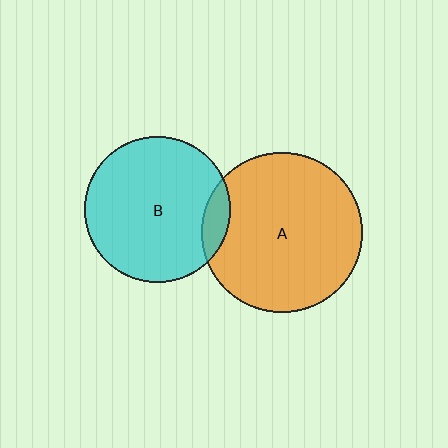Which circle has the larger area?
Circle A (orange).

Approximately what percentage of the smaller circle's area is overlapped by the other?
Approximately 10%.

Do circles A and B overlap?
Yes.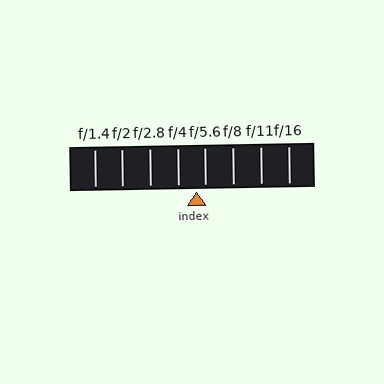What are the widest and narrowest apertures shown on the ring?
The widest aperture shown is f/1.4 and the narrowest is f/16.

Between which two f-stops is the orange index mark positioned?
The index mark is between f/4 and f/5.6.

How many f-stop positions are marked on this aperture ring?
There are 8 f-stop positions marked.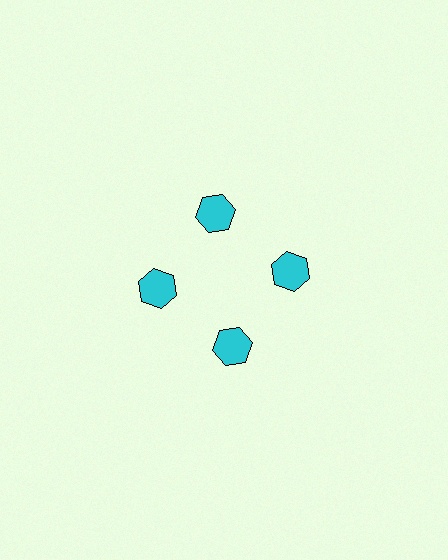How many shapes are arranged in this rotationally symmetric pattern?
There are 4 shapes, arranged in 4 groups of 1.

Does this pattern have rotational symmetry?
Yes, this pattern has 4-fold rotational symmetry. It looks the same after rotating 90 degrees around the center.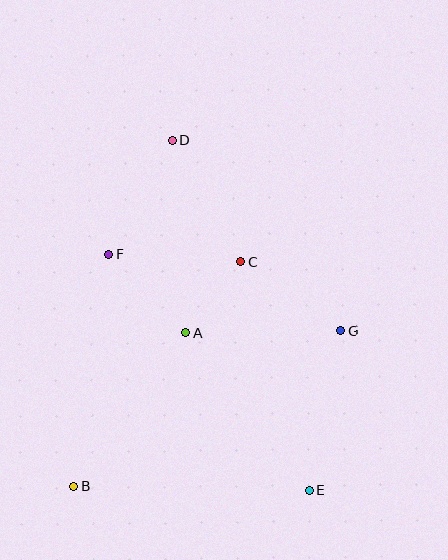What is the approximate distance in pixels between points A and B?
The distance between A and B is approximately 189 pixels.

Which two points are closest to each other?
Points A and C are closest to each other.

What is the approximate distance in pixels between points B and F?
The distance between B and F is approximately 234 pixels.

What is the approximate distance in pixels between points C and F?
The distance between C and F is approximately 133 pixels.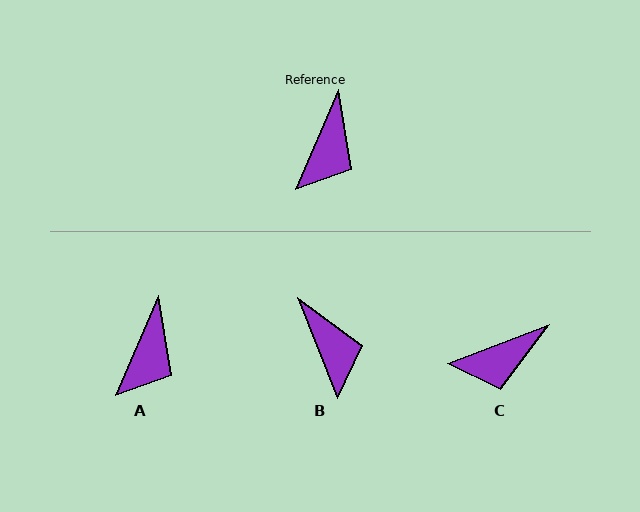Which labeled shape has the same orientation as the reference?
A.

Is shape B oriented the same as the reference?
No, it is off by about 45 degrees.